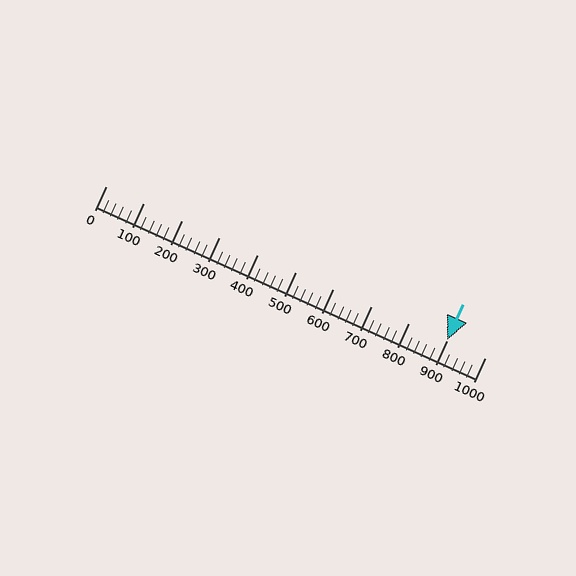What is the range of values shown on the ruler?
The ruler shows values from 0 to 1000.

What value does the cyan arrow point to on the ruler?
The cyan arrow points to approximately 900.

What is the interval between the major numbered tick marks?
The major tick marks are spaced 100 units apart.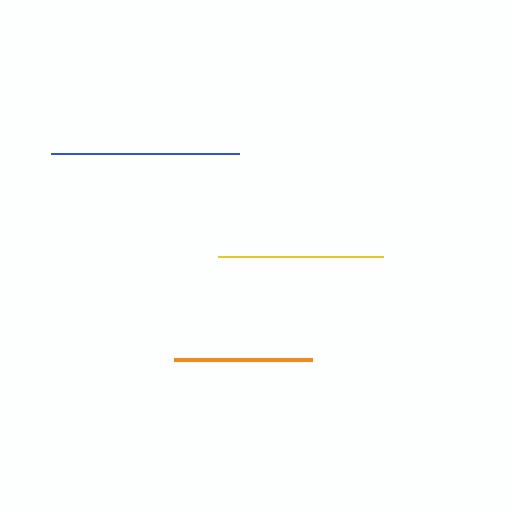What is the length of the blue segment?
The blue segment is approximately 188 pixels long.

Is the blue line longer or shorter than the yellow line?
The blue line is longer than the yellow line.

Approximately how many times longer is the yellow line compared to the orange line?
The yellow line is approximately 1.2 times the length of the orange line.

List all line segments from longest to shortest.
From longest to shortest: blue, yellow, orange.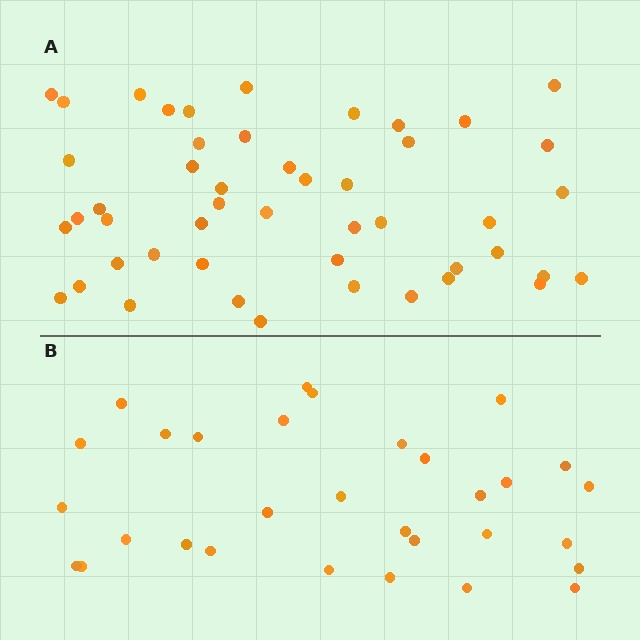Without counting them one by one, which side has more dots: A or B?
Region A (the top region) has more dots.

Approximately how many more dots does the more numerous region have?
Region A has approximately 15 more dots than region B.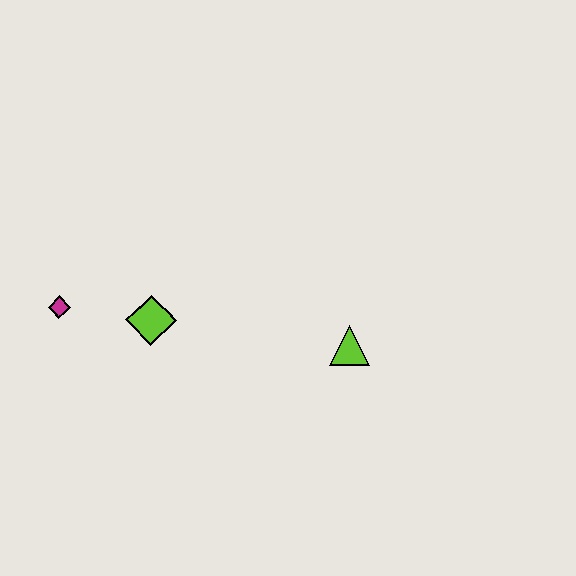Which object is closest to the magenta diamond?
The lime diamond is closest to the magenta diamond.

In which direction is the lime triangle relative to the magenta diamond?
The lime triangle is to the right of the magenta diamond.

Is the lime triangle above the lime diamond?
No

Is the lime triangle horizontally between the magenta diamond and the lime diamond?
No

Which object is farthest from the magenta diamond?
The lime triangle is farthest from the magenta diamond.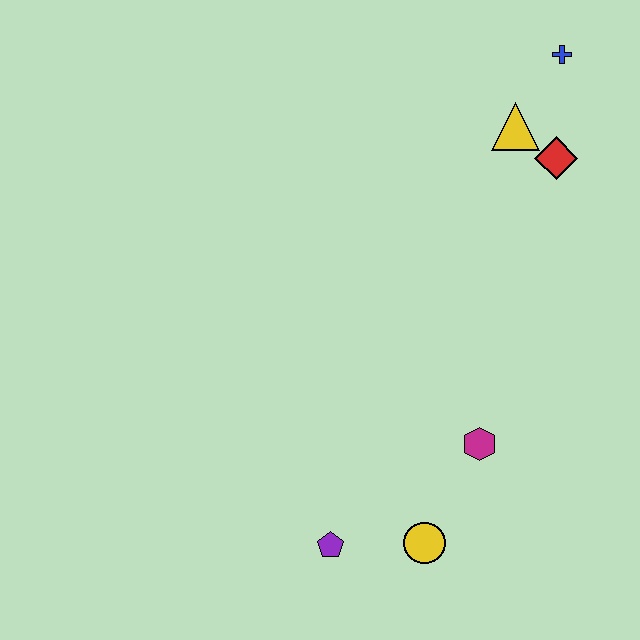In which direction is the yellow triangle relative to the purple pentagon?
The yellow triangle is above the purple pentagon.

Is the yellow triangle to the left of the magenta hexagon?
No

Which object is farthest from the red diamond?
The purple pentagon is farthest from the red diamond.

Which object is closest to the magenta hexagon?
The yellow circle is closest to the magenta hexagon.